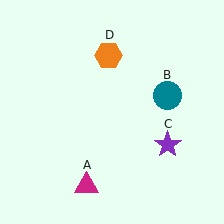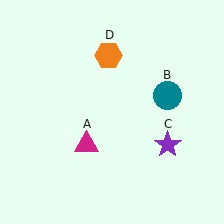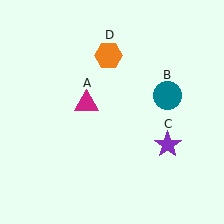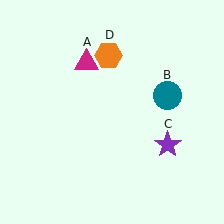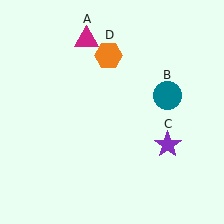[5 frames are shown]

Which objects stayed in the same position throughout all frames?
Teal circle (object B) and purple star (object C) and orange hexagon (object D) remained stationary.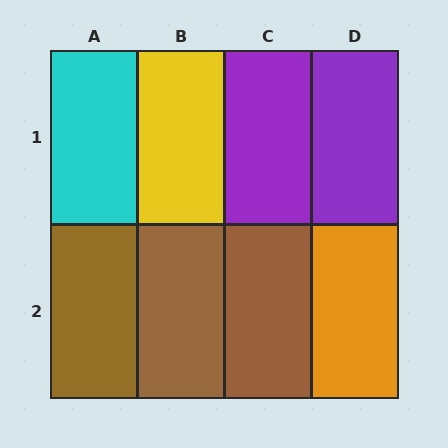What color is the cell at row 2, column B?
Brown.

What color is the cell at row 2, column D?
Orange.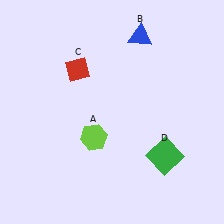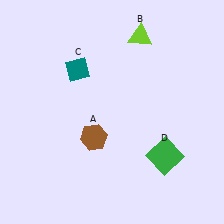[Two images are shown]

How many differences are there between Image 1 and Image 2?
There are 3 differences between the two images.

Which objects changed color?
A changed from lime to brown. B changed from blue to lime. C changed from red to teal.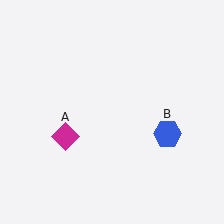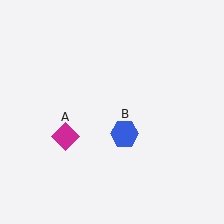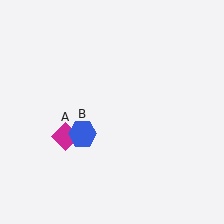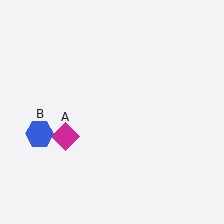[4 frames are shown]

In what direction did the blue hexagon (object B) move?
The blue hexagon (object B) moved left.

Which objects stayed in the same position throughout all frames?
Magenta diamond (object A) remained stationary.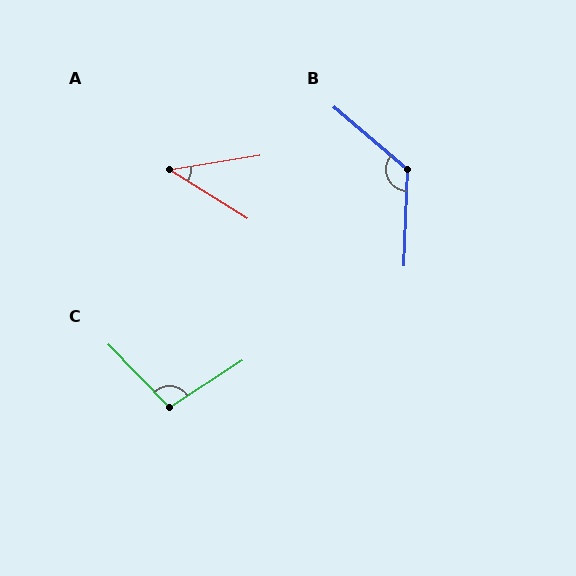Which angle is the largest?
B, at approximately 128 degrees.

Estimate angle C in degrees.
Approximately 101 degrees.